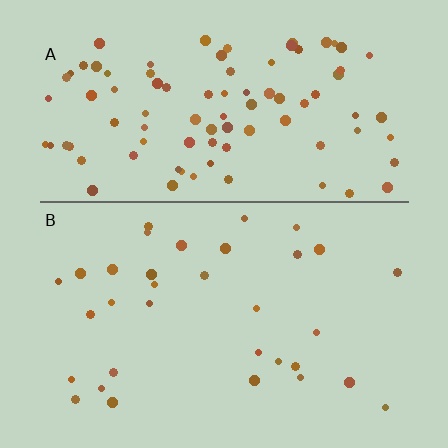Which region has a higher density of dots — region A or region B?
A (the top).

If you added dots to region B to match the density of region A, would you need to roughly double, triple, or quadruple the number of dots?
Approximately triple.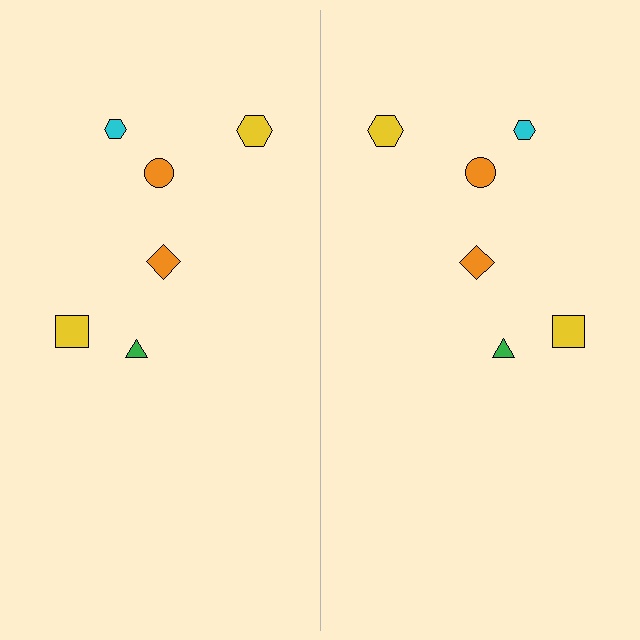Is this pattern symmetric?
Yes, this pattern has bilateral (reflection) symmetry.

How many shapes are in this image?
There are 12 shapes in this image.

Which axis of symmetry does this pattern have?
The pattern has a vertical axis of symmetry running through the center of the image.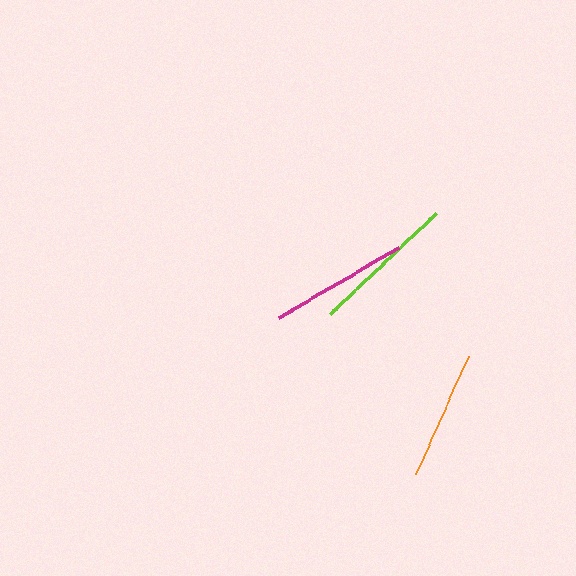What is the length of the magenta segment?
The magenta segment is approximately 140 pixels long.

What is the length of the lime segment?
The lime segment is approximately 147 pixels long.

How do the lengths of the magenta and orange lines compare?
The magenta and orange lines are approximately the same length.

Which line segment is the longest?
The lime line is the longest at approximately 147 pixels.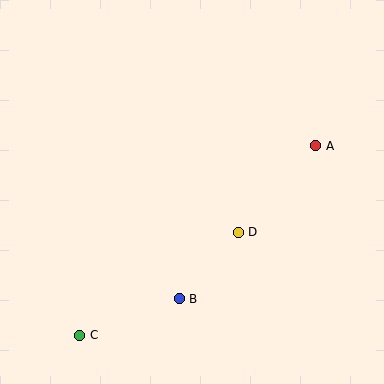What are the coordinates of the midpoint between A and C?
The midpoint between A and C is at (198, 241).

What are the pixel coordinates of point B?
Point B is at (179, 299).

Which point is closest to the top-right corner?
Point A is closest to the top-right corner.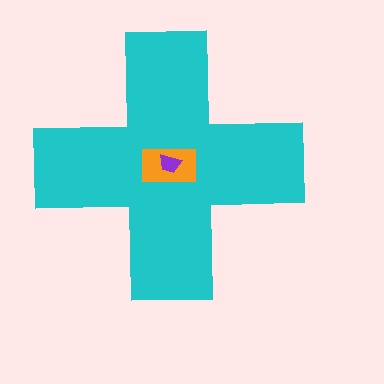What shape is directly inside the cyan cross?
The orange rectangle.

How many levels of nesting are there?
3.